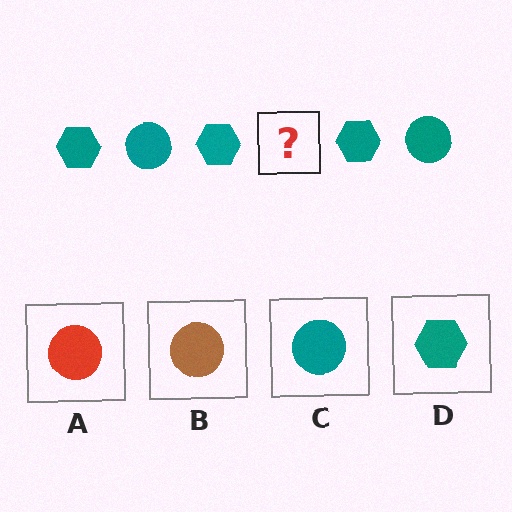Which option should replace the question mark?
Option C.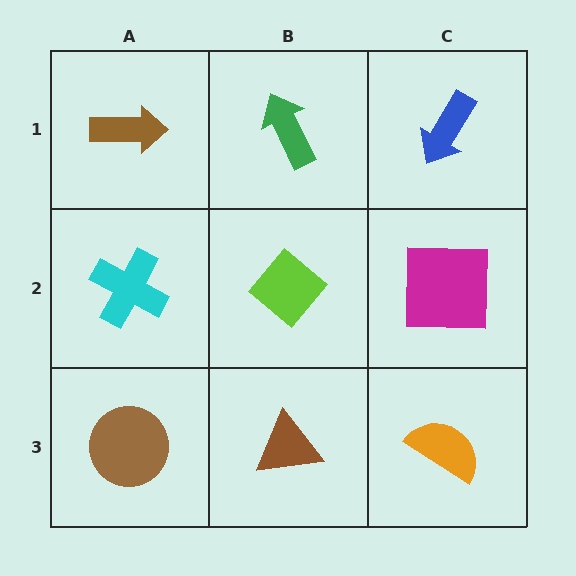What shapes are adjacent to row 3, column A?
A cyan cross (row 2, column A), a brown triangle (row 3, column B).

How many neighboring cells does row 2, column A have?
3.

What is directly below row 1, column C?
A magenta square.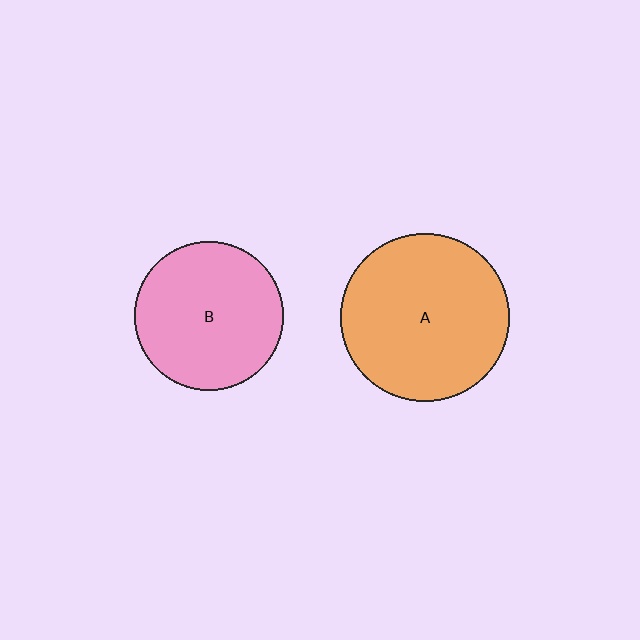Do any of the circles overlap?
No, none of the circles overlap.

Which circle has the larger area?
Circle A (orange).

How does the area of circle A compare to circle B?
Approximately 1.3 times.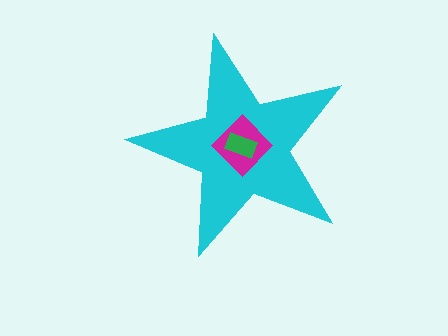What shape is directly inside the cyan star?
The magenta diamond.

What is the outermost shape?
The cyan star.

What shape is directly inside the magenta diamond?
The green rectangle.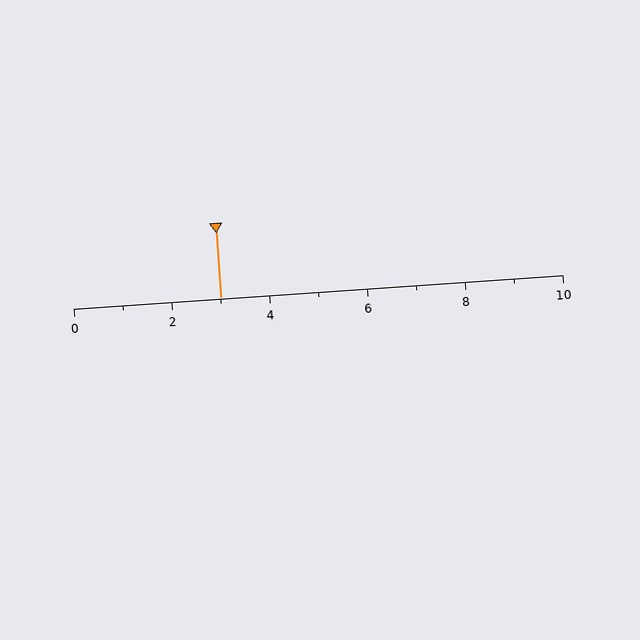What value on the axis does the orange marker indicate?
The marker indicates approximately 3.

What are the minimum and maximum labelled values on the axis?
The axis runs from 0 to 10.